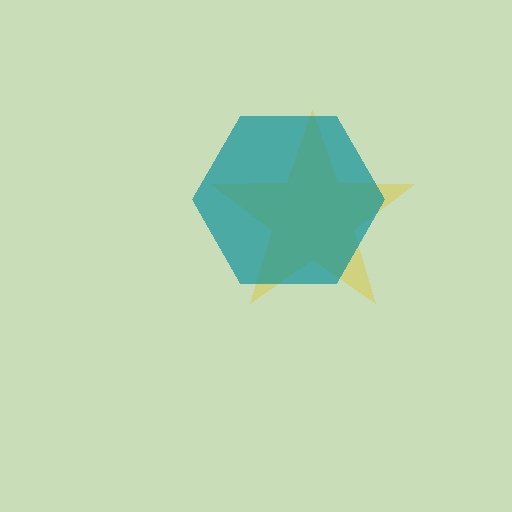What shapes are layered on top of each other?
The layered shapes are: a yellow star, a teal hexagon.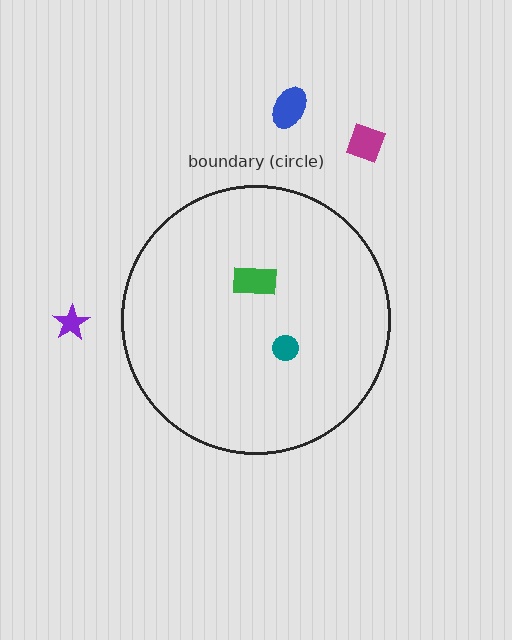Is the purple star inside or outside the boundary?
Outside.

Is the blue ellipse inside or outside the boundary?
Outside.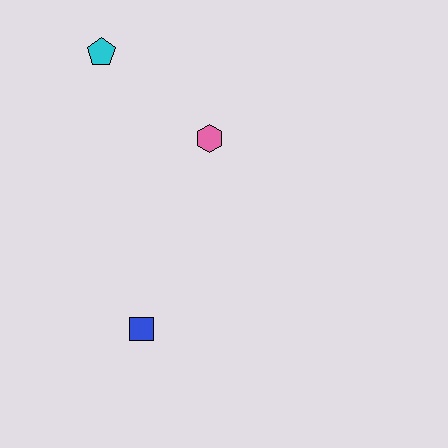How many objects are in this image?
There are 3 objects.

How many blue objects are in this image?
There is 1 blue object.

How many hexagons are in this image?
There is 1 hexagon.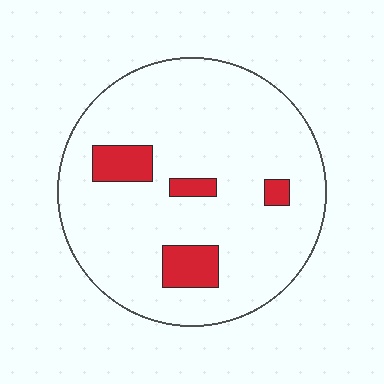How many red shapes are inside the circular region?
4.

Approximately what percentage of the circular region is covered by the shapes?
Approximately 10%.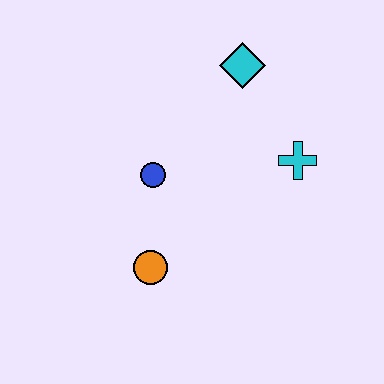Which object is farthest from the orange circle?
The cyan diamond is farthest from the orange circle.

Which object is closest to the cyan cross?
The cyan diamond is closest to the cyan cross.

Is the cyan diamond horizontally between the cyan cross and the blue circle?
Yes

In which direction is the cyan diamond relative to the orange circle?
The cyan diamond is above the orange circle.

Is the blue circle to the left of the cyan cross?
Yes